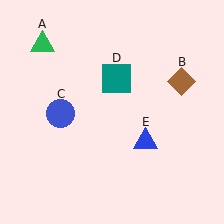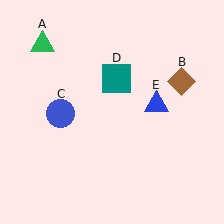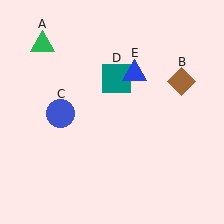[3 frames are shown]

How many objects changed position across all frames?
1 object changed position: blue triangle (object E).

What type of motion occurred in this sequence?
The blue triangle (object E) rotated counterclockwise around the center of the scene.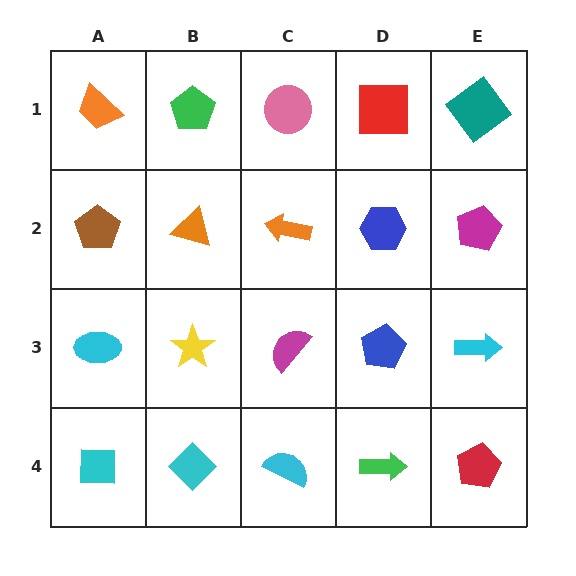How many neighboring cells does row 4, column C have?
3.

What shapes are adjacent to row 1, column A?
A brown pentagon (row 2, column A), a green pentagon (row 1, column B).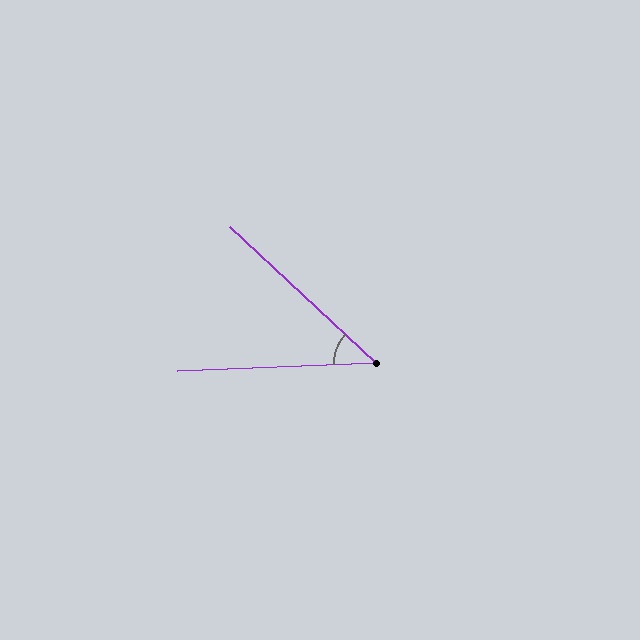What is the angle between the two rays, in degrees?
Approximately 45 degrees.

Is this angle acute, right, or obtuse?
It is acute.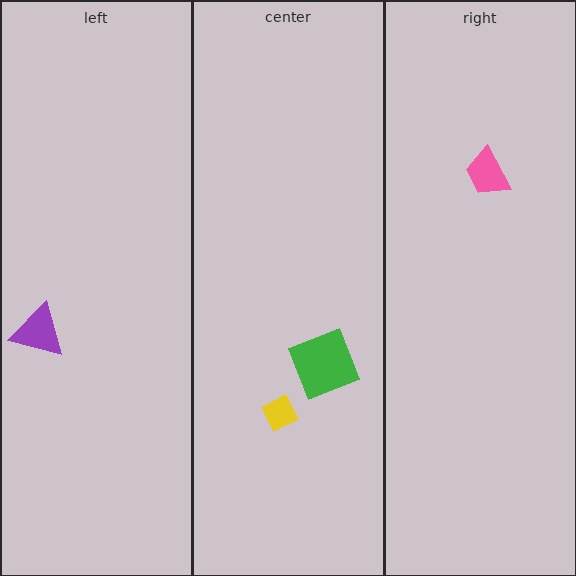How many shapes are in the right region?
1.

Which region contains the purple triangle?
The left region.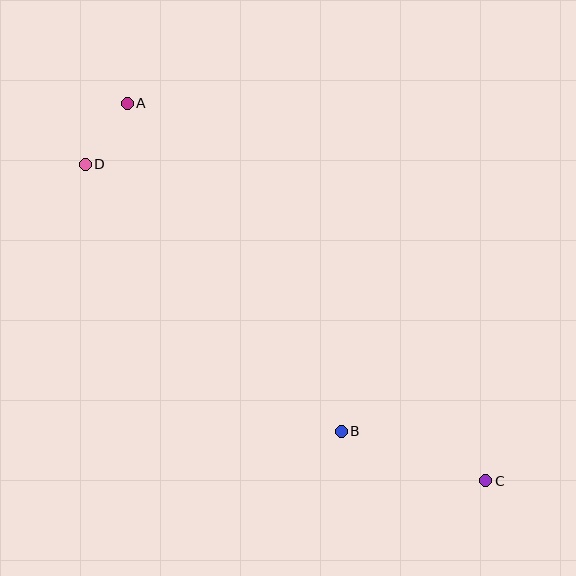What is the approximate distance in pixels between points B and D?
The distance between B and D is approximately 370 pixels.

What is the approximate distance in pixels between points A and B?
The distance between A and B is approximately 392 pixels.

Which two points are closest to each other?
Points A and D are closest to each other.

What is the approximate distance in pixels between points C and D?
The distance between C and D is approximately 511 pixels.